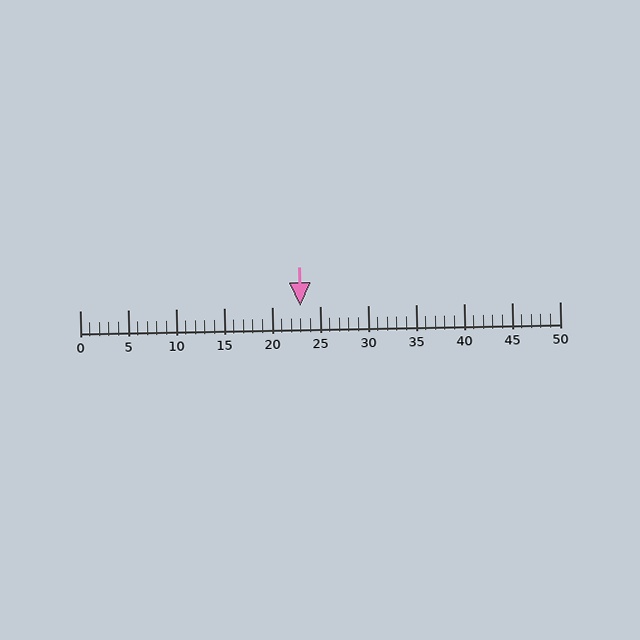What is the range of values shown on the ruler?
The ruler shows values from 0 to 50.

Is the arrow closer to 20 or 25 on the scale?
The arrow is closer to 25.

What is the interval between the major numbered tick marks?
The major tick marks are spaced 5 units apart.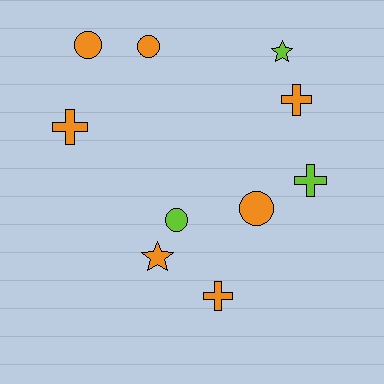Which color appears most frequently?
Orange, with 7 objects.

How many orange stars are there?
There is 1 orange star.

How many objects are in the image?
There are 10 objects.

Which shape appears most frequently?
Cross, with 4 objects.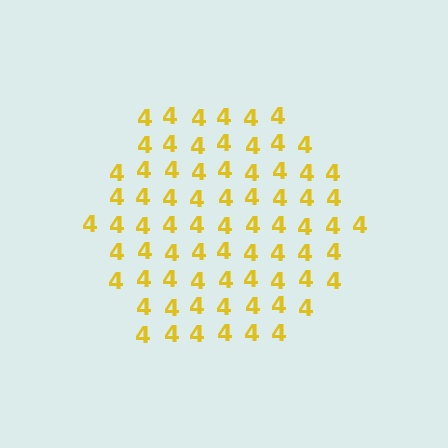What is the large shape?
The large shape is a hexagon.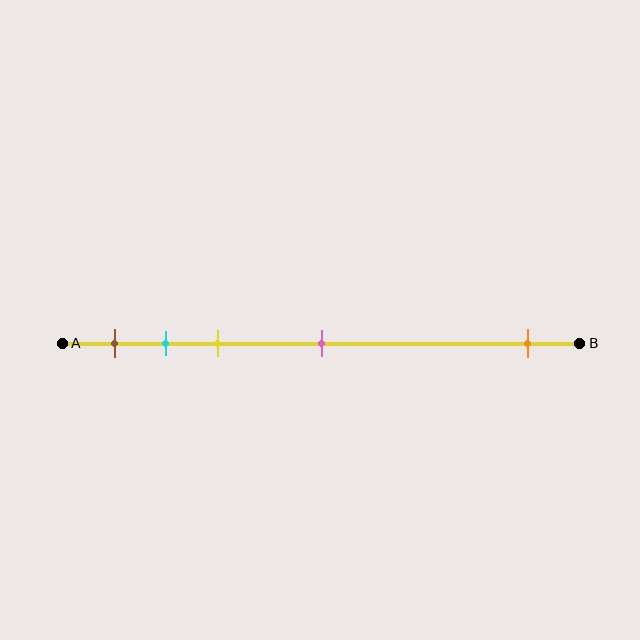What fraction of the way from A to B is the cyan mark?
The cyan mark is approximately 20% (0.2) of the way from A to B.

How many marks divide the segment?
There are 5 marks dividing the segment.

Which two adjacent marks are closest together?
The cyan and yellow marks are the closest adjacent pair.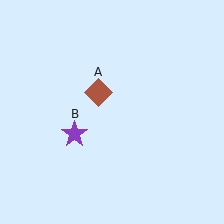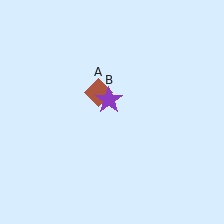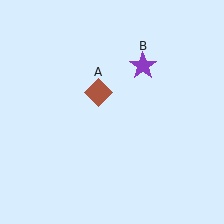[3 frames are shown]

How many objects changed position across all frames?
1 object changed position: purple star (object B).